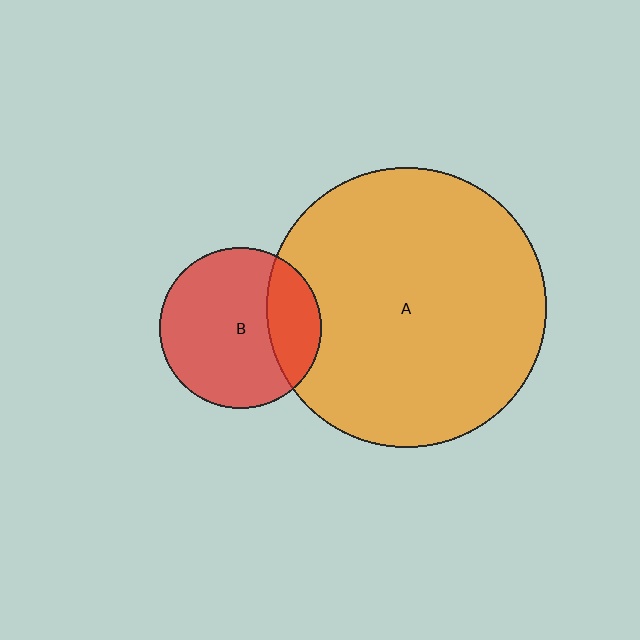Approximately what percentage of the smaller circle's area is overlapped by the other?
Approximately 25%.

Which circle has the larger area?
Circle A (orange).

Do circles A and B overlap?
Yes.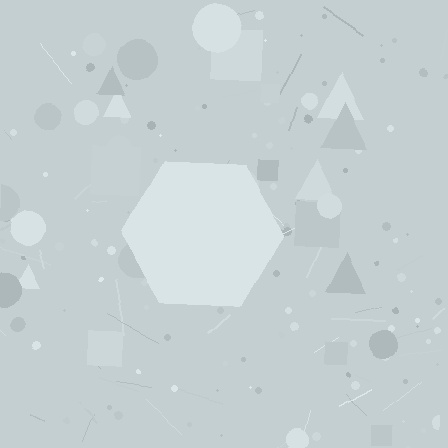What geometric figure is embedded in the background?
A hexagon is embedded in the background.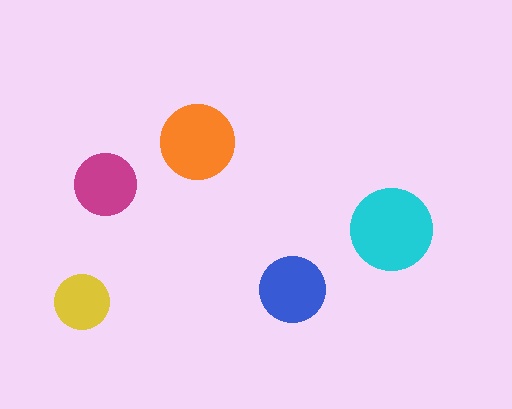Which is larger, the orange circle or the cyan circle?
The cyan one.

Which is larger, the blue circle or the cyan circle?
The cyan one.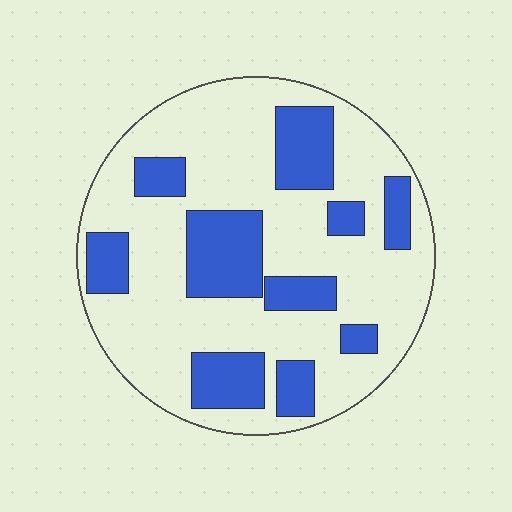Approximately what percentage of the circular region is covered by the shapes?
Approximately 30%.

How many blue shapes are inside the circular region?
10.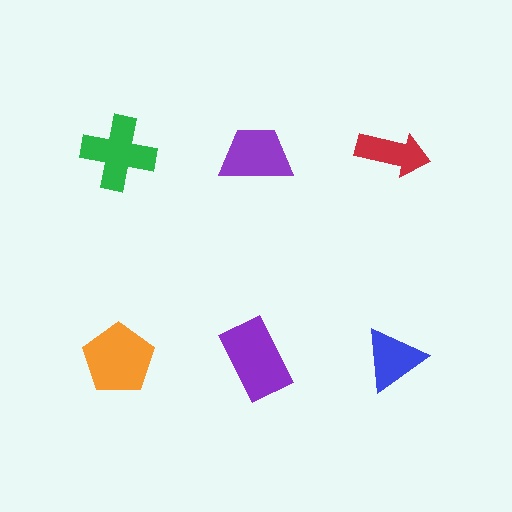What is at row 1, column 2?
A purple trapezoid.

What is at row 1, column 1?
A green cross.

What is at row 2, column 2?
A purple rectangle.